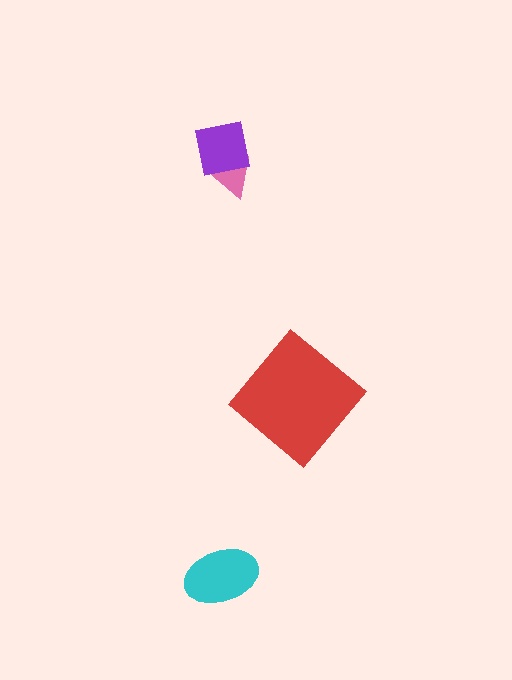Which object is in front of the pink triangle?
The purple square is in front of the pink triangle.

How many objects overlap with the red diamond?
0 objects overlap with the red diamond.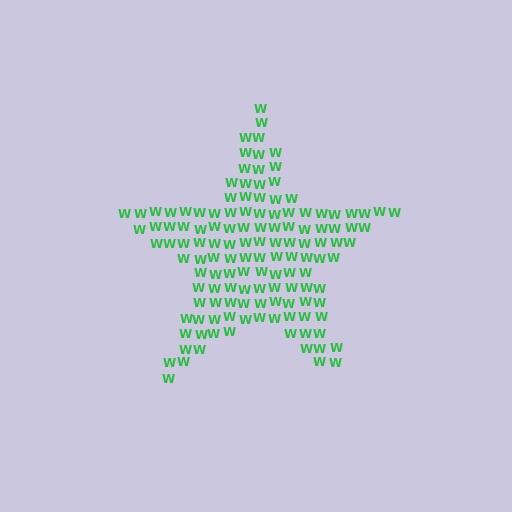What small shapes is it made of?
It is made of small letter W's.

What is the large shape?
The large shape is a star.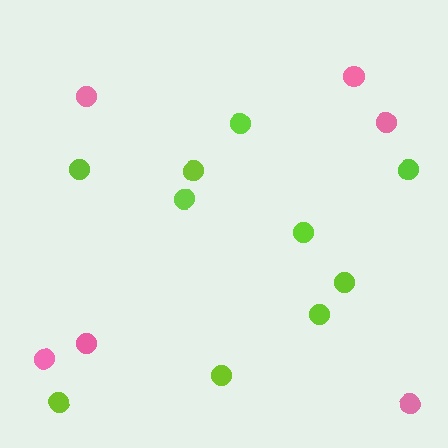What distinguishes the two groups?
There are 2 groups: one group of lime circles (10) and one group of pink circles (6).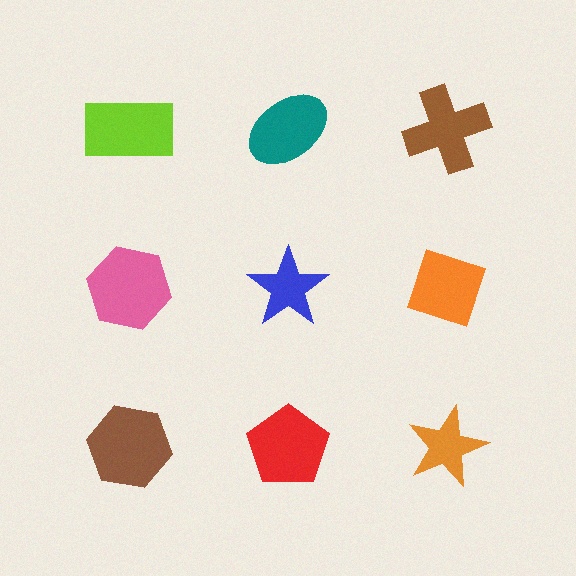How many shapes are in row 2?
3 shapes.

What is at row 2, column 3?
An orange diamond.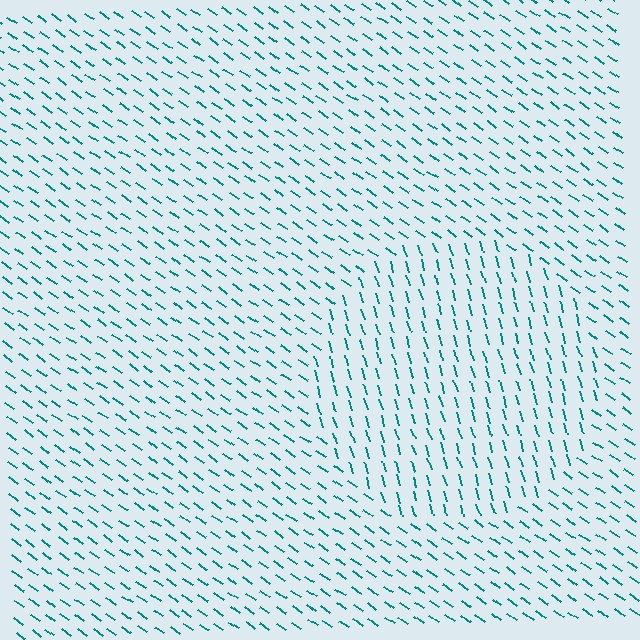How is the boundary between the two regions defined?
The boundary is defined purely by a change in line orientation (approximately 39 degrees difference). All lines are the same color and thickness.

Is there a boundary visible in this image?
Yes, there is a texture boundary formed by a change in line orientation.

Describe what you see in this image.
The image is filled with small teal line segments. A circle region in the image has lines oriented differently from the surrounding lines, creating a visible texture boundary.